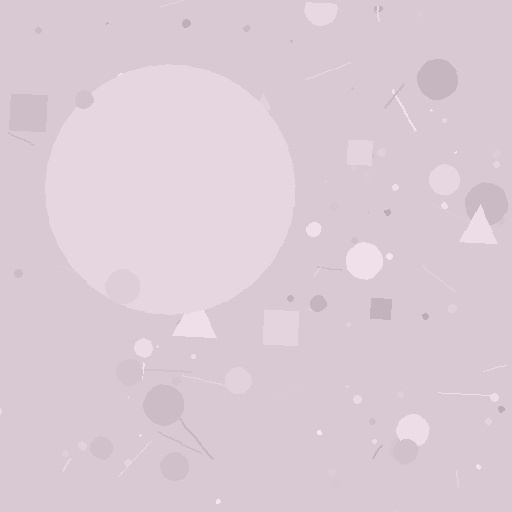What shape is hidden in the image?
A circle is hidden in the image.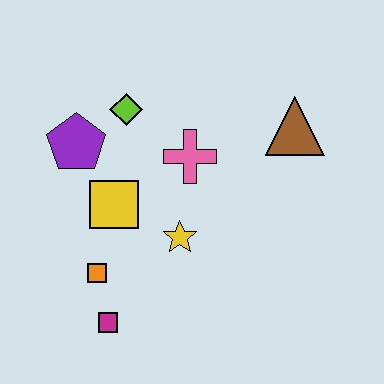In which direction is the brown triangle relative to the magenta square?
The brown triangle is above the magenta square.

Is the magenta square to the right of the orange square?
Yes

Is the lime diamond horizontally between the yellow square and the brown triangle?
Yes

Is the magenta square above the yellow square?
No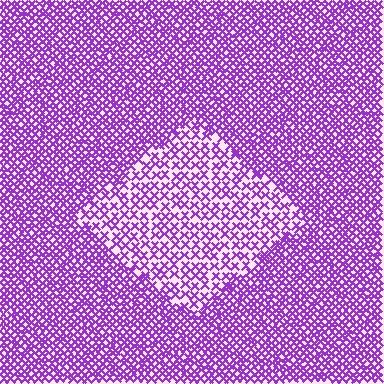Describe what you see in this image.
The image contains small purple elements arranged at two different densities. A diamond-shaped region is visible where the elements are less densely packed than the surrounding area.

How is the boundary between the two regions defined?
The boundary is defined by a change in element density (approximately 2.0x ratio). All elements are the same color, size, and shape.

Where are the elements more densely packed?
The elements are more densely packed outside the diamond boundary.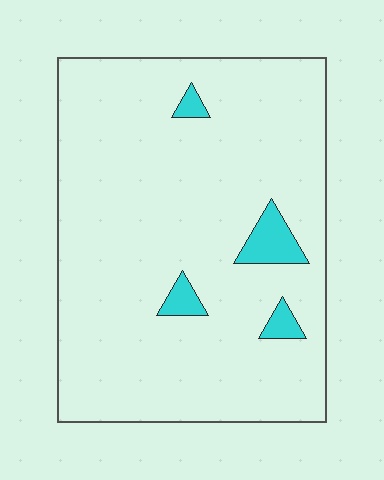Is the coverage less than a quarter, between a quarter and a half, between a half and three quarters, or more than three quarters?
Less than a quarter.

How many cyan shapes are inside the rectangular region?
4.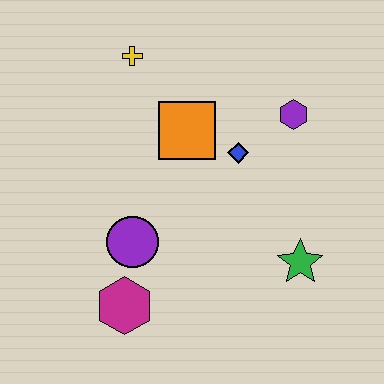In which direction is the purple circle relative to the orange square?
The purple circle is below the orange square.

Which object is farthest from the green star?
The yellow cross is farthest from the green star.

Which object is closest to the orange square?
The blue diamond is closest to the orange square.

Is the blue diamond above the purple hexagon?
No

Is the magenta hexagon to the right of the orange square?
No